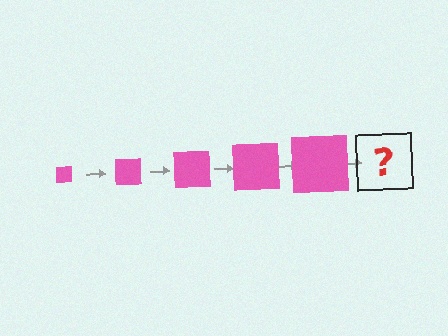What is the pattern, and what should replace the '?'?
The pattern is that the square gets progressively larger each step. The '?' should be a pink square, larger than the previous one.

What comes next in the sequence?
The next element should be a pink square, larger than the previous one.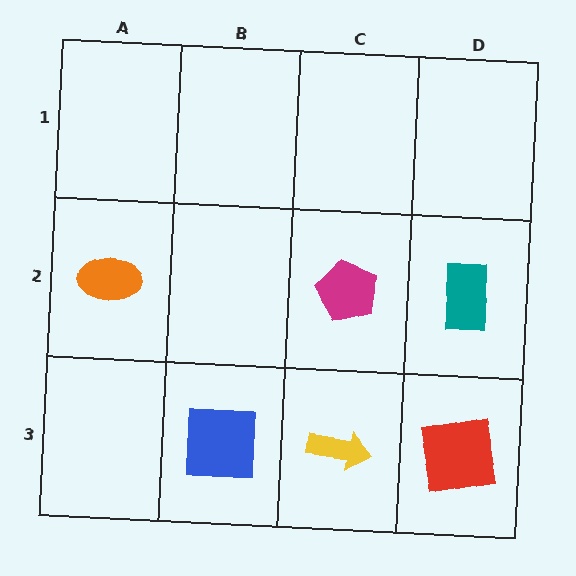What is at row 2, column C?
A magenta pentagon.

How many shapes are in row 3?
3 shapes.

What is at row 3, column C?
A yellow arrow.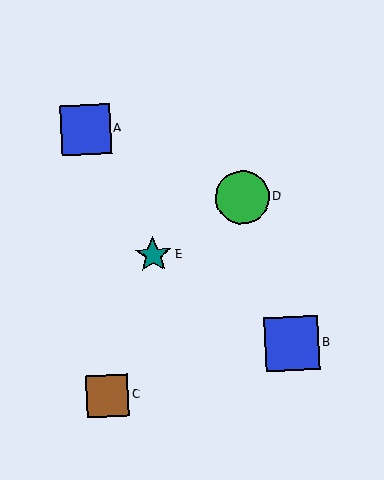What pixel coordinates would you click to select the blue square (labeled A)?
Click at (85, 130) to select the blue square A.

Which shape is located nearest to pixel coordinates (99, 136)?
The blue square (labeled A) at (85, 130) is nearest to that location.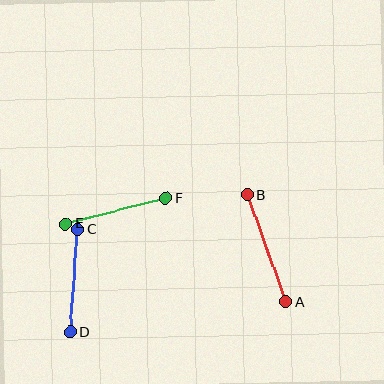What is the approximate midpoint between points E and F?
The midpoint is at approximately (116, 211) pixels.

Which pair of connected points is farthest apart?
Points A and B are farthest apart.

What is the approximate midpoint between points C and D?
The midpoint is at approximately (74, 281) pixels.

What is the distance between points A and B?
The distance is approximately 114 pixels.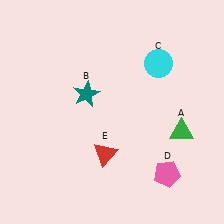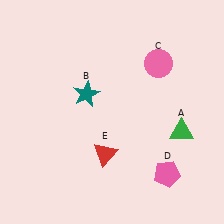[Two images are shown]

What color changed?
The circle (C) changed from cyan in Image 1 to pink in Image 2.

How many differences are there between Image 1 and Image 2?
There is 1 difference between the two images.